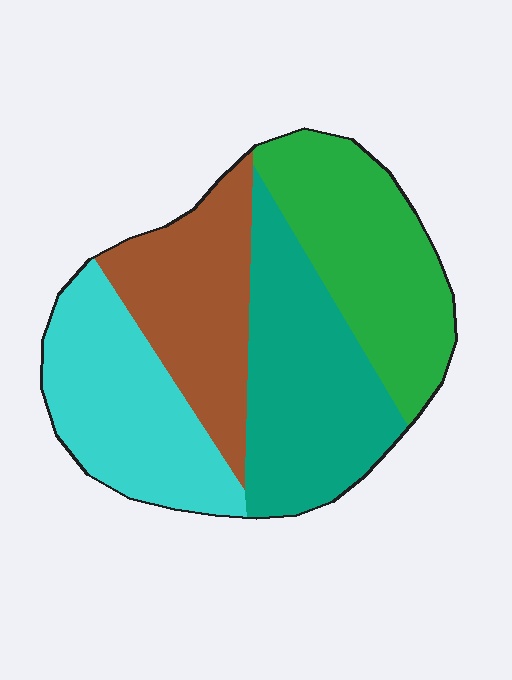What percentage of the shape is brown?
Brown takes up about one fifth (1/5) of the shape.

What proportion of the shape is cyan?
Cyan takes up about one quarter (1/4) of the shape.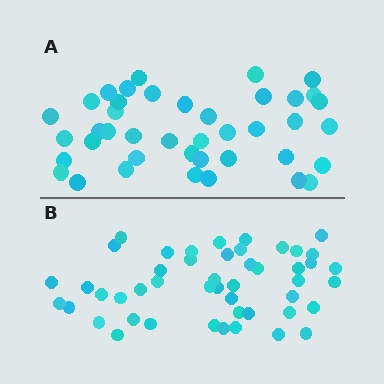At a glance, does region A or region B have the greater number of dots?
Region B (the bottom region) has more dots.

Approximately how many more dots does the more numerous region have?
Region B has roughly 8 or so more dots than region A.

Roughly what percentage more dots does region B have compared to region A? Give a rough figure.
About 15% more.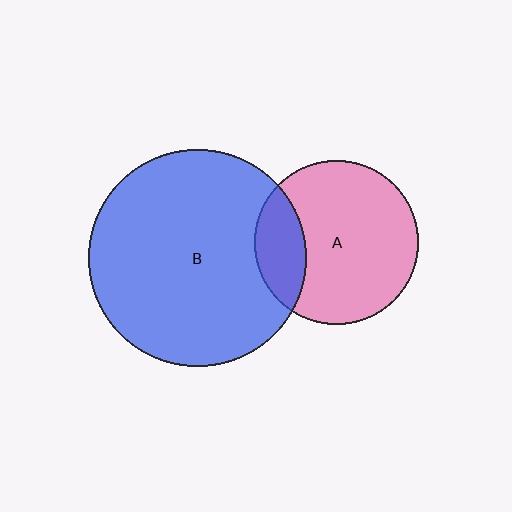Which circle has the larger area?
Circle B (blue).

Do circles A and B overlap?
Yes.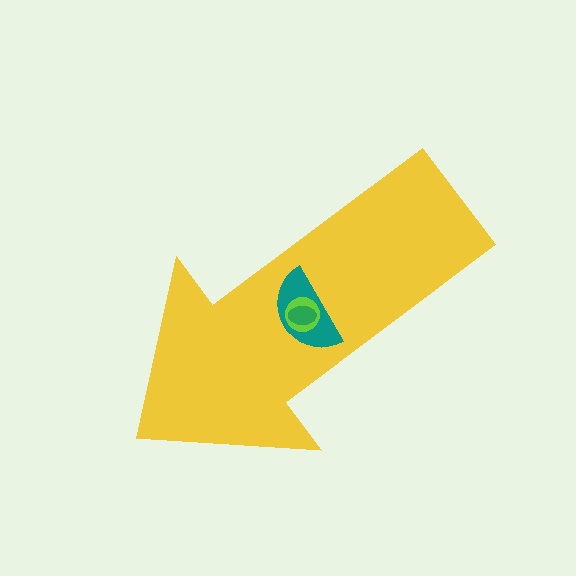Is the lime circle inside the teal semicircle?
Yes.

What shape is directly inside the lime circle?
The green ellipse.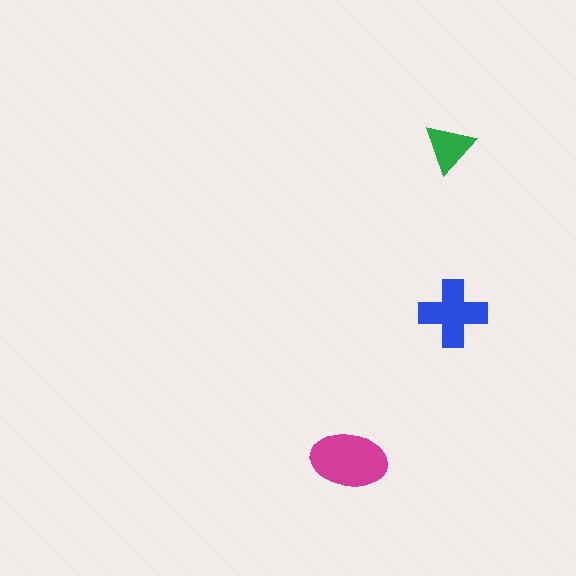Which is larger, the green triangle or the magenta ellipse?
The magenta ellipse.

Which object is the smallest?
The green triangle.